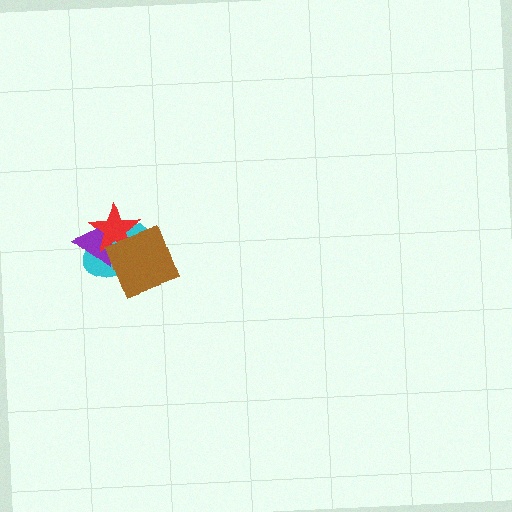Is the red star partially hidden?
Yes, it is partially covered by another shape.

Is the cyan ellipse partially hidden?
Yes, it is partially covered by another shape.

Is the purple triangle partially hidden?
Yes, it is partially covered by another shape.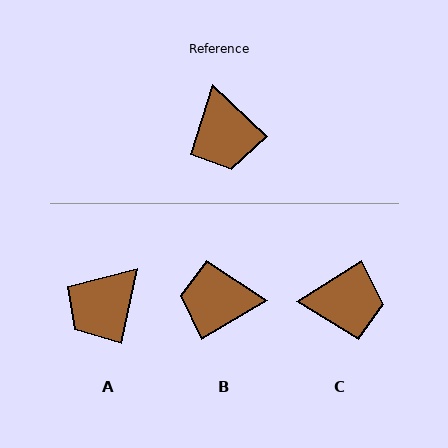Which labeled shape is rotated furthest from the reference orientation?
B, about 106 degrees away.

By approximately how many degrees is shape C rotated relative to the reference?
Approximately 75 degrees counter-clockwise.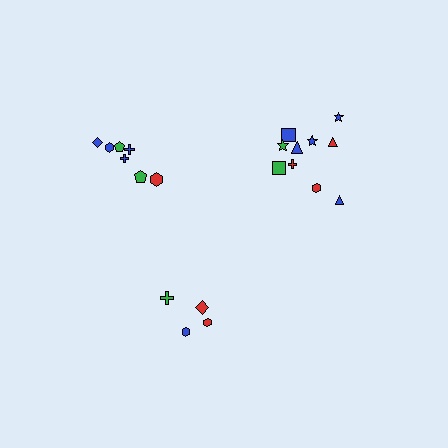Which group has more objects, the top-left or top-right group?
The top-right group.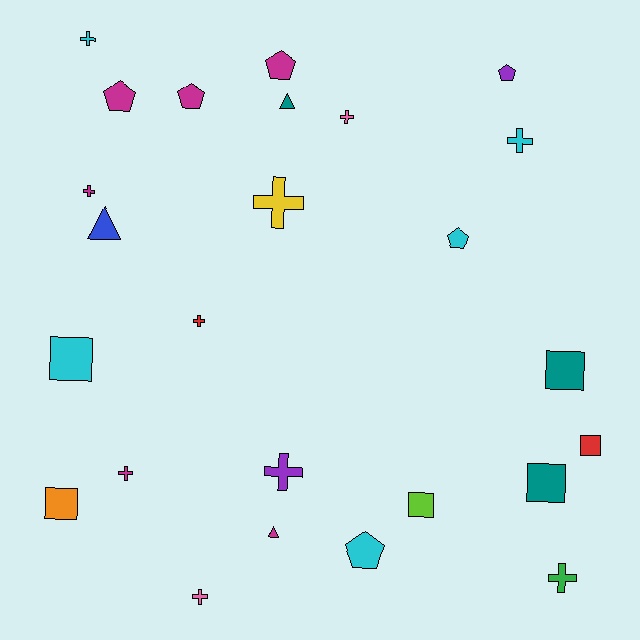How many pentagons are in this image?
There are 6 pentagons.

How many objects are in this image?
There are 25 objects.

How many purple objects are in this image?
There are 2 purple objects.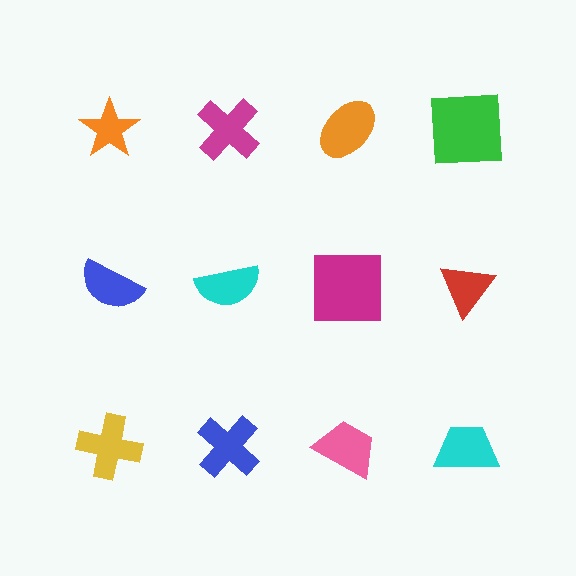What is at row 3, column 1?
A yellow cross.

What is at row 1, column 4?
A green square.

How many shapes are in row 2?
4 shapes.